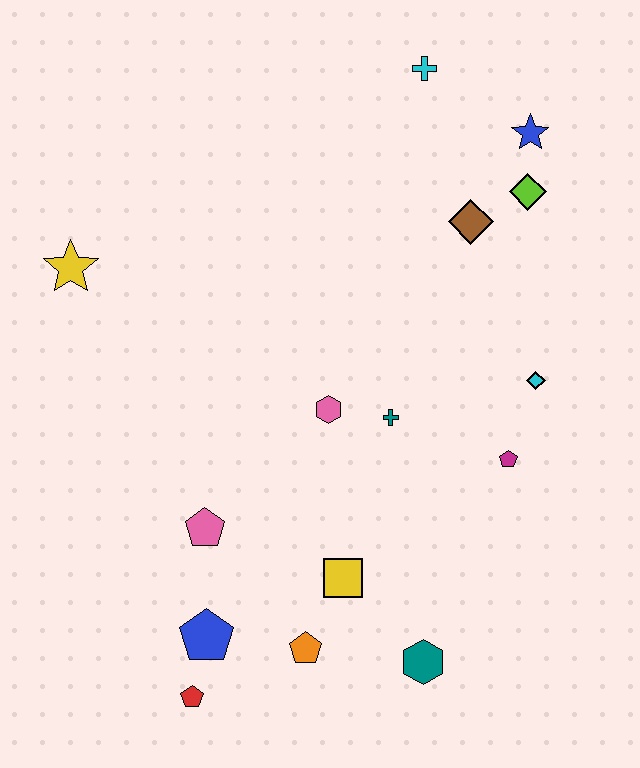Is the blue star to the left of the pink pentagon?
No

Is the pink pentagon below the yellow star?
Yes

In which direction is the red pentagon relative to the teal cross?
The red pentagon is below the teal cross.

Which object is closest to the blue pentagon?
The red pentagon is closest to the blue pentagon.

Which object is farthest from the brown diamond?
The red pentagon is farthest from the brown diamond.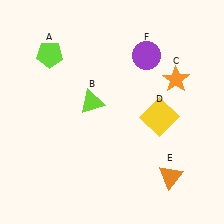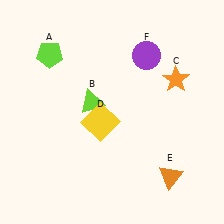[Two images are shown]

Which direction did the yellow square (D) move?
The yellow square (D) moved left.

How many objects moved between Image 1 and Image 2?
1 object moved between the two images.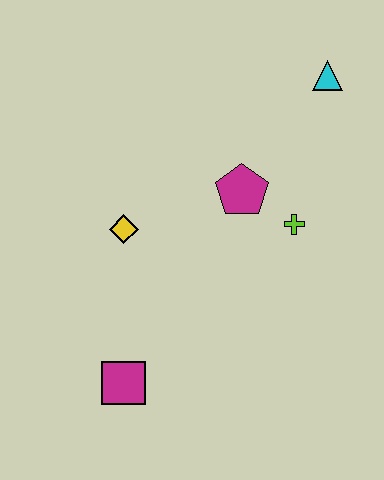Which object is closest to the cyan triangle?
The magenta pentagon is closest to the cyan triangle.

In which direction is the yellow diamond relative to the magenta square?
The yellow diamond is above the magenta square.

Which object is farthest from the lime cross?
The magenta square is farthest from the lime cross.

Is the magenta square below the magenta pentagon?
Yes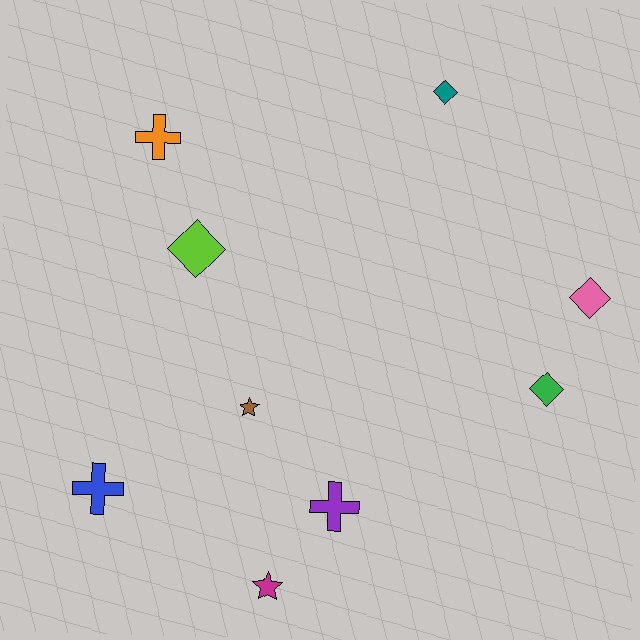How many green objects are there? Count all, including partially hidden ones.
There is 1 green object.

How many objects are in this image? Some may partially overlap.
There are 9 objects.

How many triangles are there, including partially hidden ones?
There are no triangles.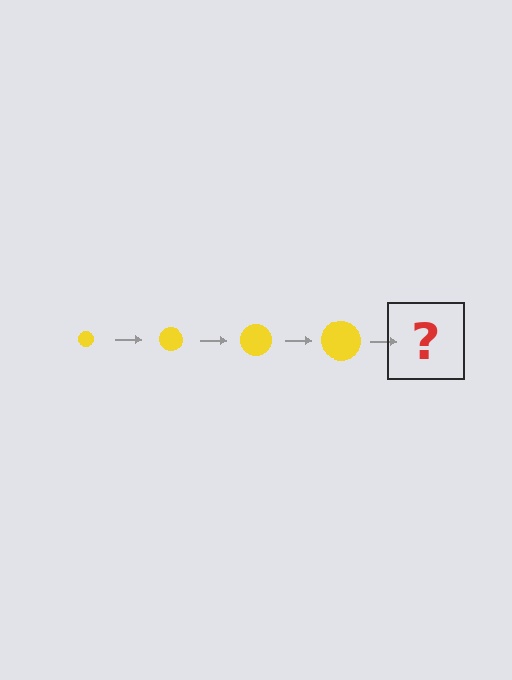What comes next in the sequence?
The next element should be a yellow circle, larger than the previous one.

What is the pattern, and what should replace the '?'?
The pattern is that the circle gets progressively larger each step. The '?' should be a yellow circle, larger than the previous one.